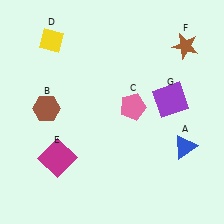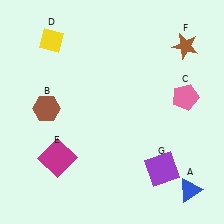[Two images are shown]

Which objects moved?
The objects that moved are: the blue triangle (A), the pink pentagon (C), the purple square (G).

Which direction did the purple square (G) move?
The purple square (G) moved down.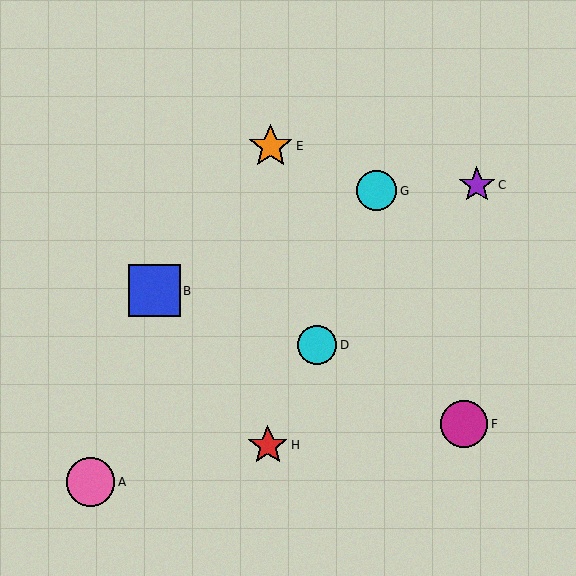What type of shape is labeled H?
Shape H is a red star.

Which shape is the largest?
The blue square (labeled B) is the largest.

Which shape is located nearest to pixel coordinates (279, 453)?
The red star (labeled H) at (268, 445) is nearest to that location.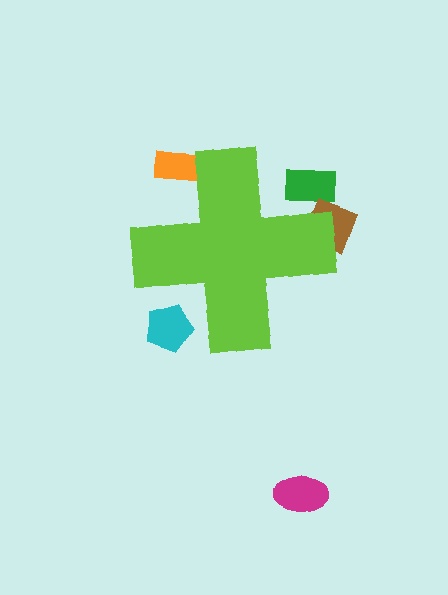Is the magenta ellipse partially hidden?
No, the magenta ellipse is fully visible.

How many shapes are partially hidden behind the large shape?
4 shapes are partially hidden.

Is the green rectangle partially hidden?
Yes, the green rectangle is partially hidden behind the lime cross.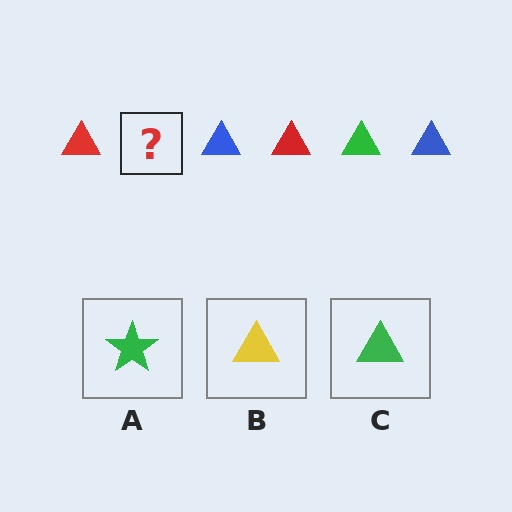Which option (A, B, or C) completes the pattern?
C.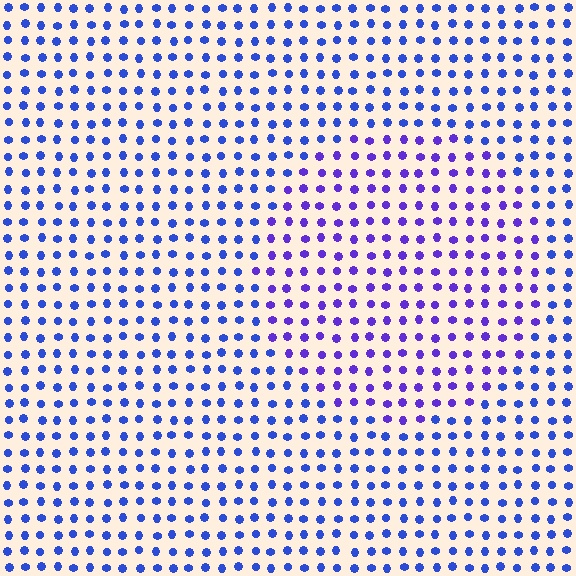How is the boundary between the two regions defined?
The boundary is defined purely by a slight shift in hue (about 30 degrees). Spacing, size, and orientation are identical on both sides.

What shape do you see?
I see a circle.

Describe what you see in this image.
The image is filled with small blue elements in a uniform arrangement. A circle-shaped region is visible where the elements are tinted to a slightly different hue, forming a subtle color boundary.